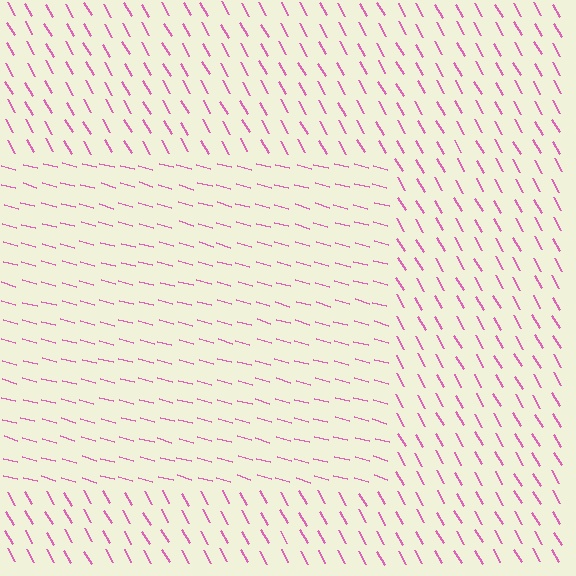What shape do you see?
I see a rectangle.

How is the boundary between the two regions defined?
The boundary is defined purely by a change in line orientation (approximately 45 degrees difference). All lines are the same color and thickness.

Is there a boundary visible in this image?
Yes, there is a texture boundary formed by a change in line orientation.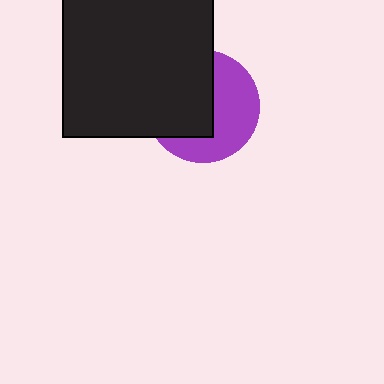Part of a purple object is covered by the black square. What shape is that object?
It is a circle.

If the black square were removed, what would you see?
You would see the complete purple circle.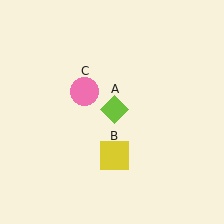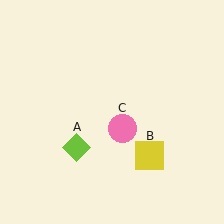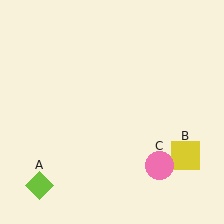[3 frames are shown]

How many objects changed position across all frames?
3 objects changed position: lime diamond (object A), yellow square (object B), pink circle (object C).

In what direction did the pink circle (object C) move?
The pink circle (object C) moved down and to the right.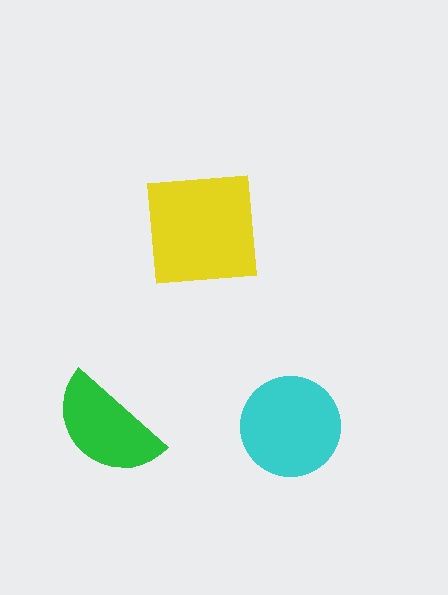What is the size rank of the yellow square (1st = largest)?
1st.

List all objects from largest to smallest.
The yellow square, the cyan circle, the green semicircle.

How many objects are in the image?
There are 3 objects in the image.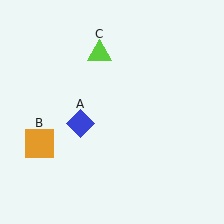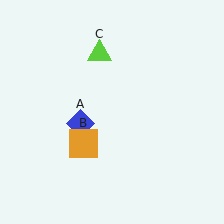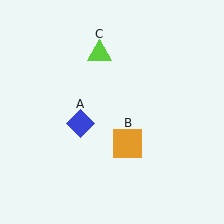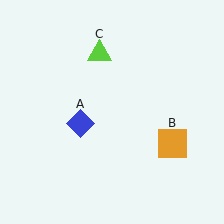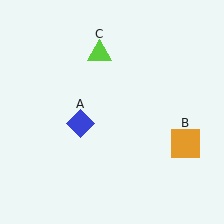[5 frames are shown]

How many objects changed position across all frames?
1 object changed position: orange square (object B).